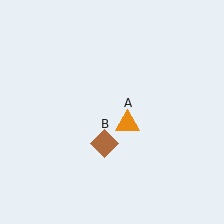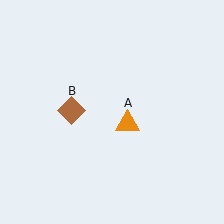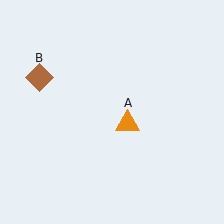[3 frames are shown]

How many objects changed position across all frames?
1 object changed position: brown diamond (object B).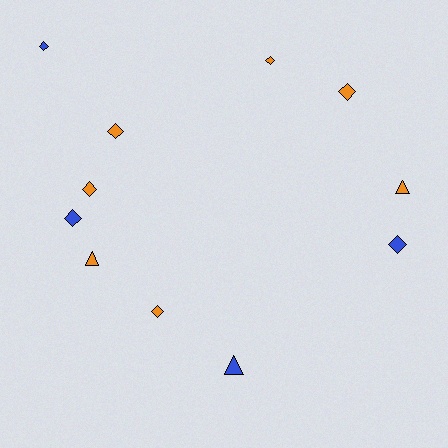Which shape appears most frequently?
Diamond, with 8 objects.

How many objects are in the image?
There are 11 objects.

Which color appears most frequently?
Orange, with 7 objects.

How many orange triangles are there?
There are 2 orange triangles.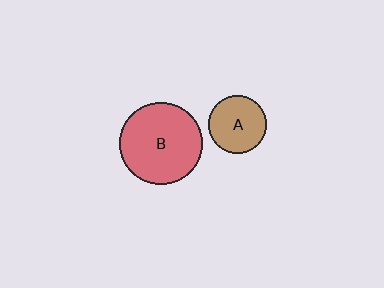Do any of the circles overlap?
No, none of the circles overlap.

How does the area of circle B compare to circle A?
Approximately 2.0 times.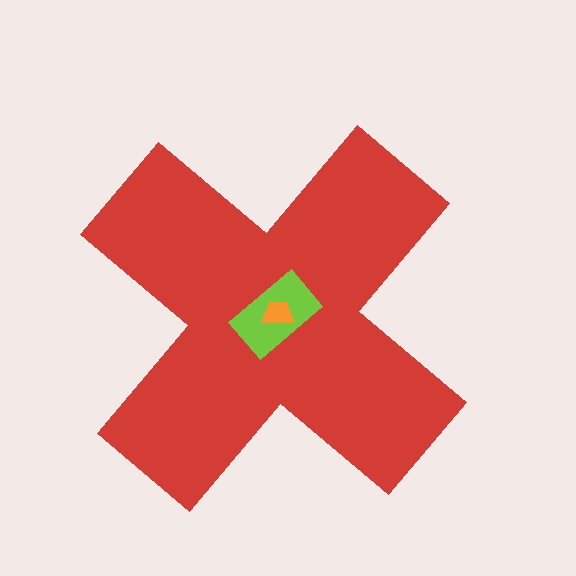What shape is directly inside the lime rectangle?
The orange trapezoid.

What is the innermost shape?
The orange trapezoid.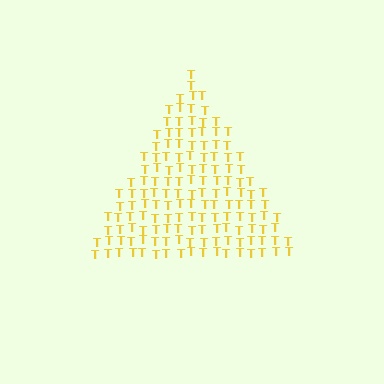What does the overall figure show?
The overall figure shows a triangle.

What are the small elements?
The small elements are letter T's.